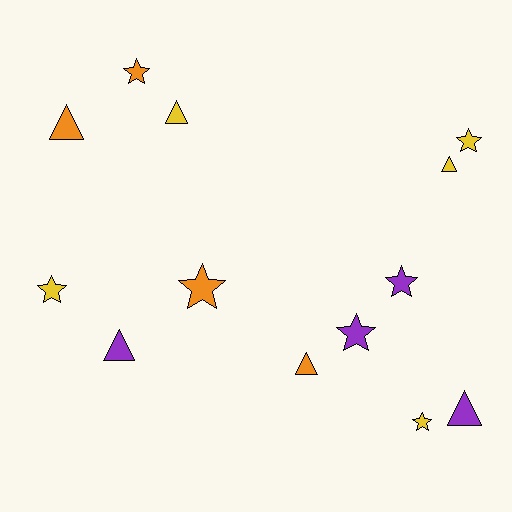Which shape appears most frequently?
Star, with 7 objects.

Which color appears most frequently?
Yellow, with 5 objects.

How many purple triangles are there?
There are 2 purple triangles.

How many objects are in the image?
There are 13 objects.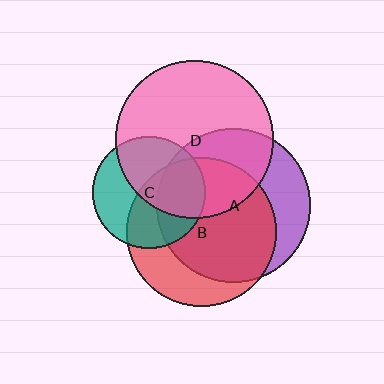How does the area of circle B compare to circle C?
Approximately 1.8 times.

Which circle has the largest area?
Circle D (pink).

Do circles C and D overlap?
Yes.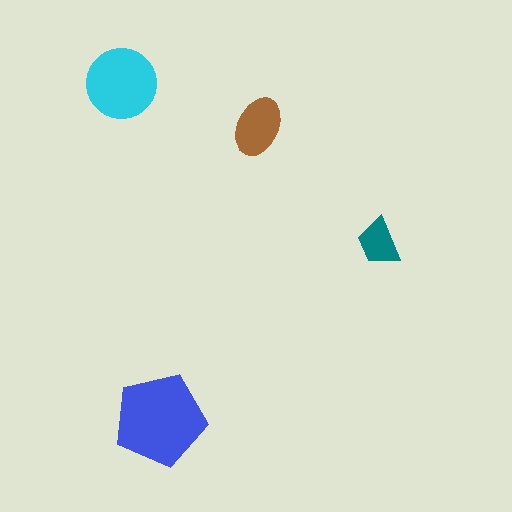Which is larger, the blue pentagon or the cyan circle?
The blue pentagon.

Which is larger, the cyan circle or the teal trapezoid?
The cyan circle.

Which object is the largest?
The blue pentagon.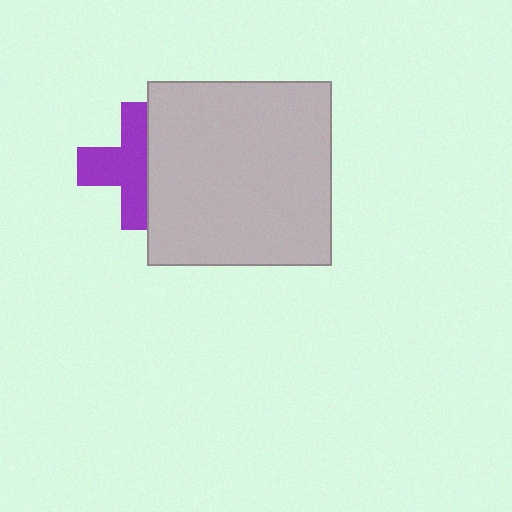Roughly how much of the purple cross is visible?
About half of it is visible (roughly 60%).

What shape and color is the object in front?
The object in front is a light gray square.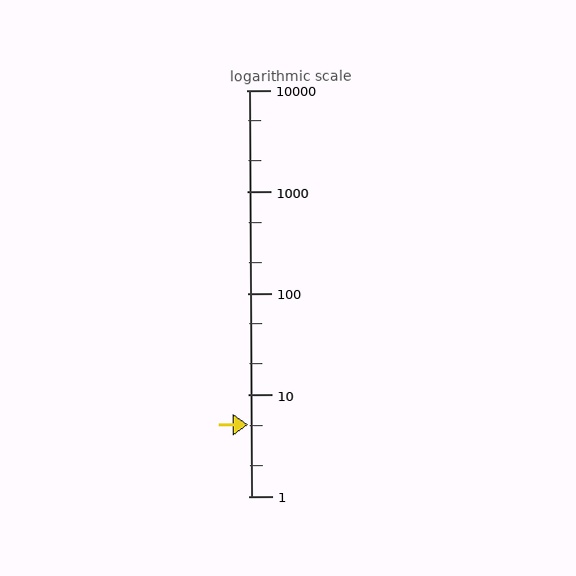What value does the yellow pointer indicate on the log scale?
The pointer indicates approximately 5.1.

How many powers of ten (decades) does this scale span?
The scale spans 4 decades, from 1 to 10000.